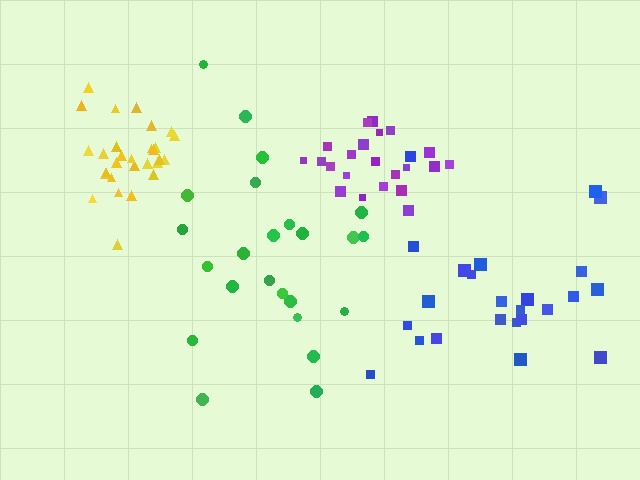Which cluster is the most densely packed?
Yellow.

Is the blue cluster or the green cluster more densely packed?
Blue.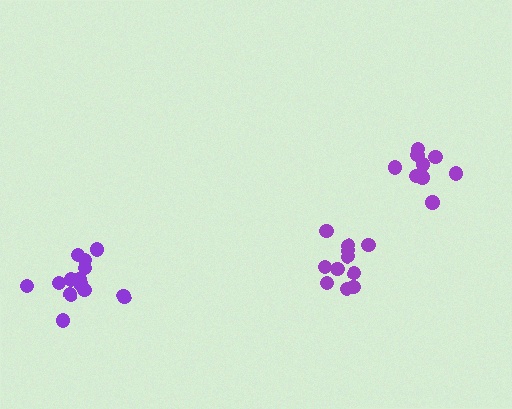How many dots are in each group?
Group 1: 13 dots, Group 2: 9 dots, Group 3: 11 dots (33 total).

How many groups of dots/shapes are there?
There are 3 groups.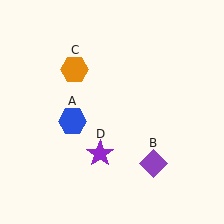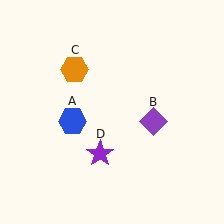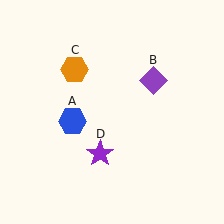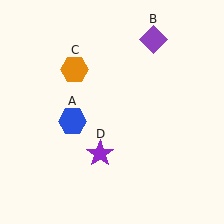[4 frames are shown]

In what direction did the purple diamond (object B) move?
The purple diamond (object B) moved up.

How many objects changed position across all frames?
1 object changed position: purple diamond (object B).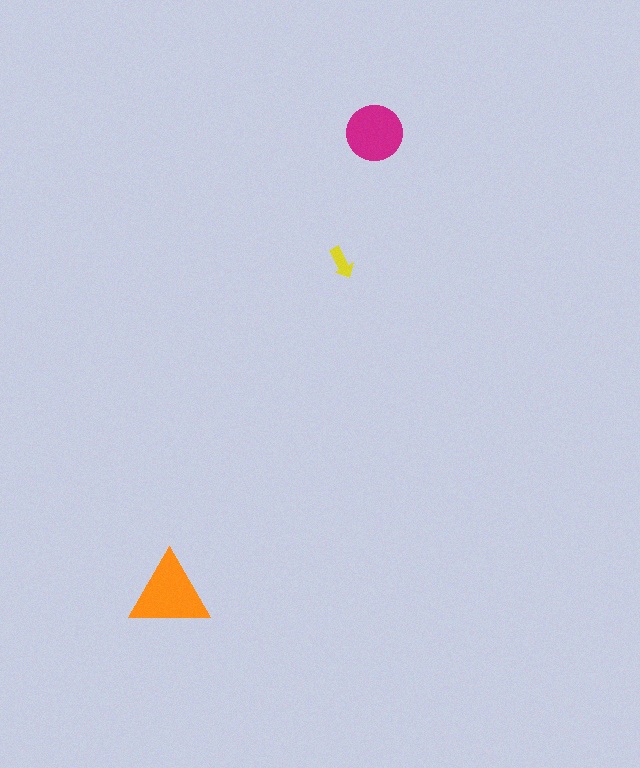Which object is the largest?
The orange triangle.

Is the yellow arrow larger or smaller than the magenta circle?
Smaller.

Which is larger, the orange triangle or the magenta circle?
The orange triangle.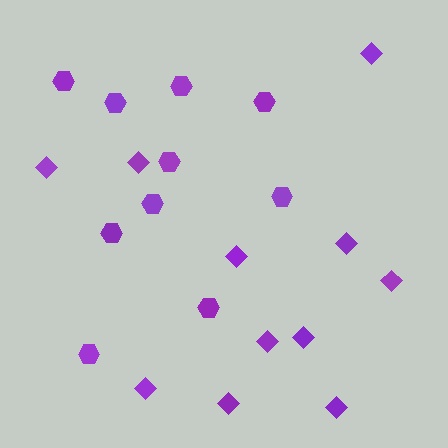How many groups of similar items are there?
There are 2 groups: one group of hexagons (10) and one group of diamonds (11).